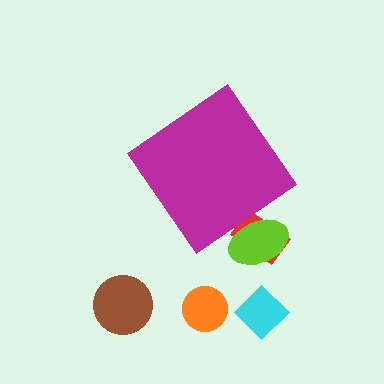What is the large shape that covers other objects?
A magenta diamond.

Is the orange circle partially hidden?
No, the orange circle is fully visible.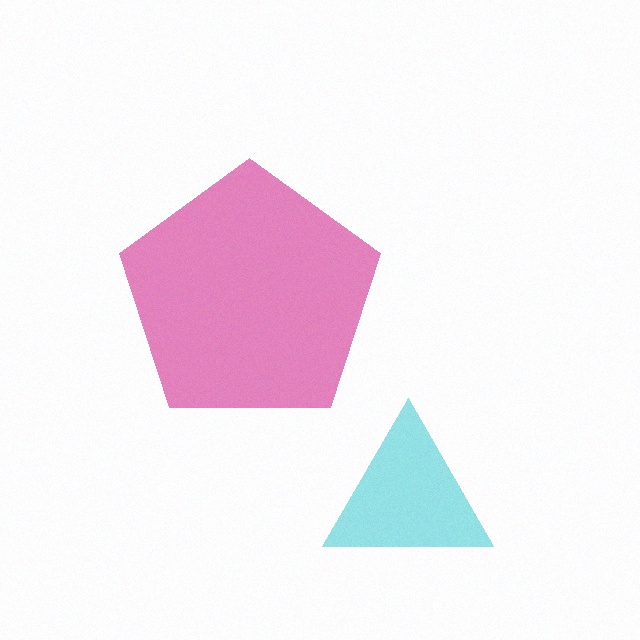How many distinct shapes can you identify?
There are 2 distinct shapes: a cyan triangle, a magenta pentagon.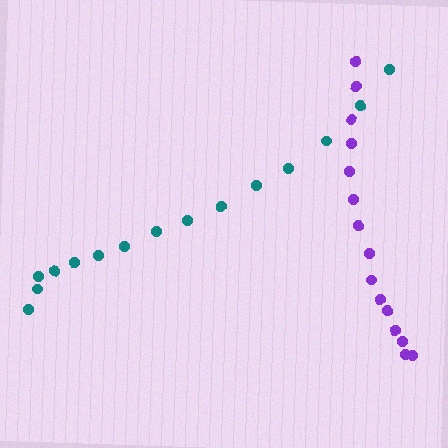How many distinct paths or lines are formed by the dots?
There are 2 distinct paths.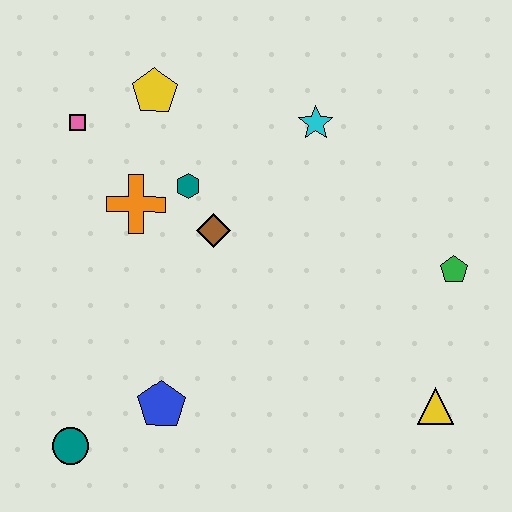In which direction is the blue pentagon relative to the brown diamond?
The blue pentagon is below the brown diamond.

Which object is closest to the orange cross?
The teal hexagon is closest to the orange cross.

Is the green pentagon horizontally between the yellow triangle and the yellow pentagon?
No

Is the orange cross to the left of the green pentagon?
Yes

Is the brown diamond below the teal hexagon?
Yes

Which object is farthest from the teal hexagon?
The yellow triangle is farthest from the teal hexagon.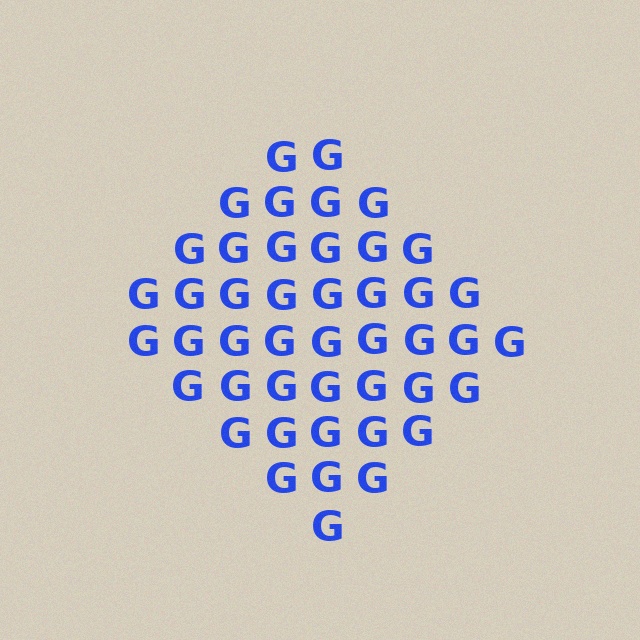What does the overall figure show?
The overall figure shows a diamond.